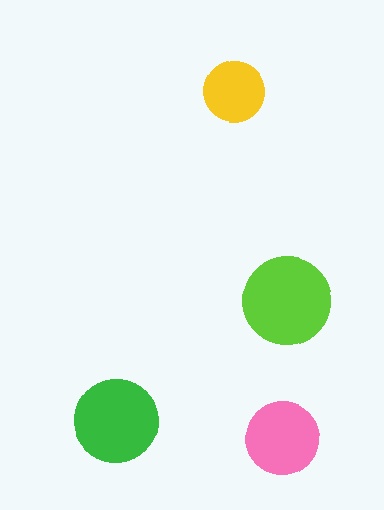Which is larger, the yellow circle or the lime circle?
The lime one.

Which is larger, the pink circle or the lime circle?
The lime one.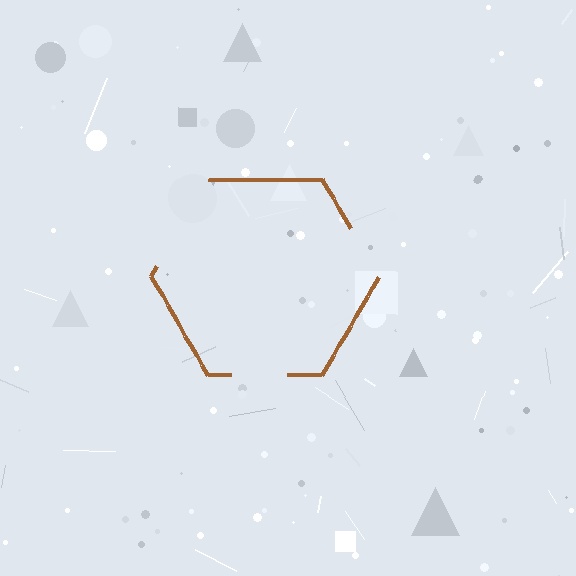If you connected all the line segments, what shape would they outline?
They would outline a hexagon.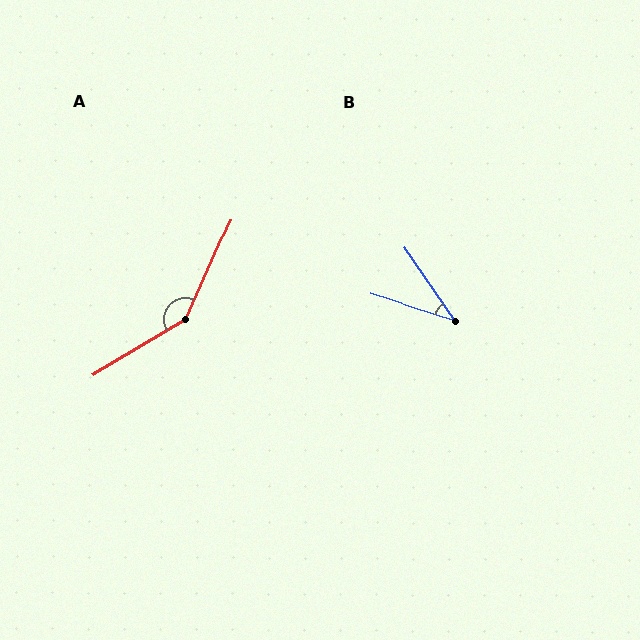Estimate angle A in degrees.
Approximately 145 degrees.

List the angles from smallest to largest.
B (38°), A (145°).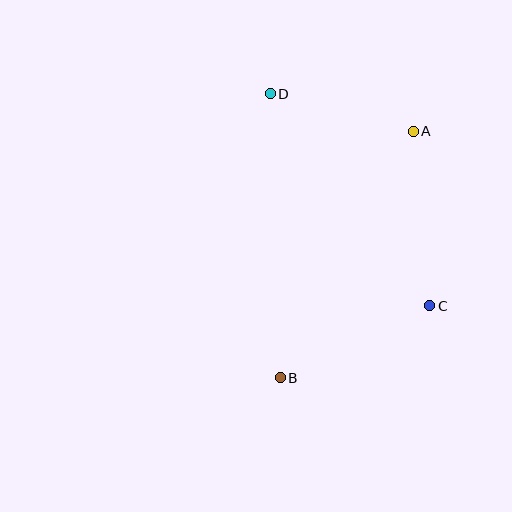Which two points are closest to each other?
Points A and D are closest to each other.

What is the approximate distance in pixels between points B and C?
The distance between B and C is approximately 166 pixels.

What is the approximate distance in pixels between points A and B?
The distance between A and B is approximately 280 pixels.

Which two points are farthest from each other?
Points B and D are farthest from each other.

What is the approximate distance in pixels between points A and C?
The distance between A and C is approximately 175 pixels.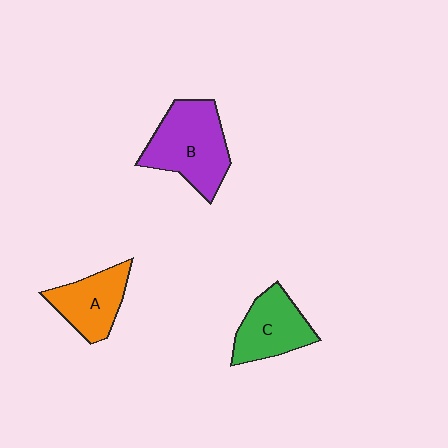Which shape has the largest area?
Shape B (purple).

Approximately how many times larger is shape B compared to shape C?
Approximately 1.4 times.